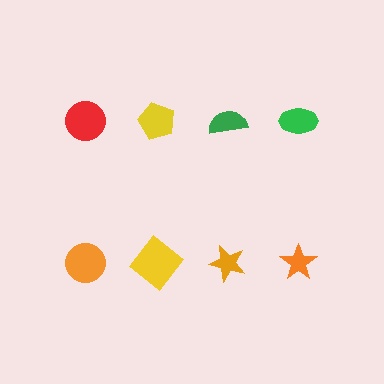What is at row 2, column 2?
A yellow diamond.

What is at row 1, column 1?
A red circle.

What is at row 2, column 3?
An orange star.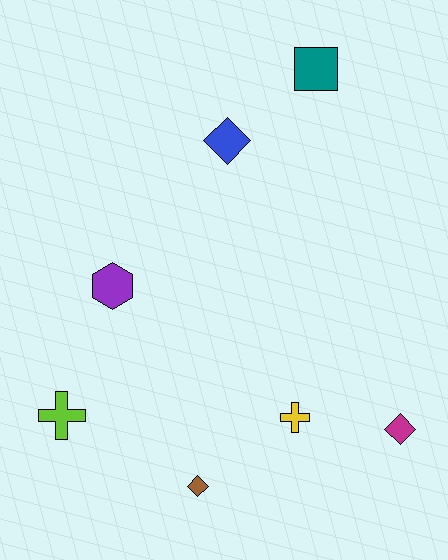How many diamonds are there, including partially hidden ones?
There are 3 diamonds.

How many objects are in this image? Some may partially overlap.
There are 7 objects.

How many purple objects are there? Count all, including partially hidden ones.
There is 1 purple object.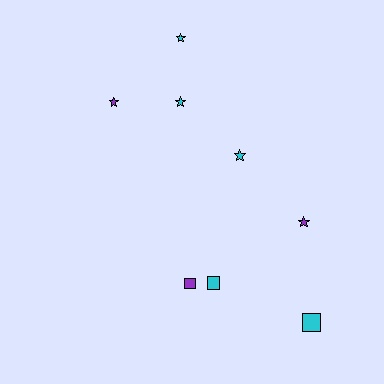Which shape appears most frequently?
Star, with 5 objects.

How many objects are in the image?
There are 8 objects.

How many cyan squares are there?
There are 2 cyan squares.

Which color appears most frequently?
Cyan, with 5 objects.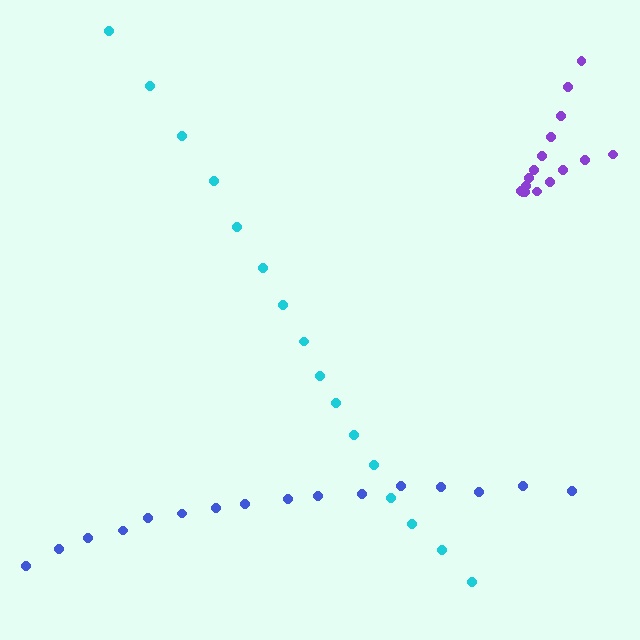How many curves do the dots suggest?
There are 3 distinct paths.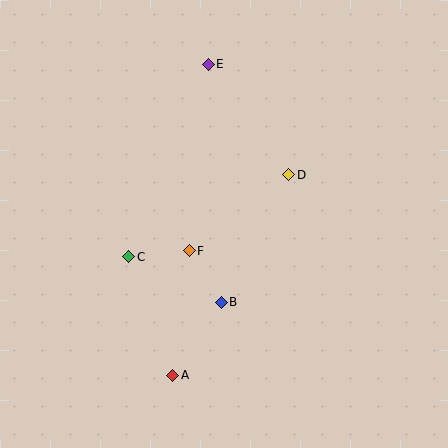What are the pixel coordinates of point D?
Point D is at (289, 175).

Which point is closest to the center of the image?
Point F at (189, 251) is closest to the center.